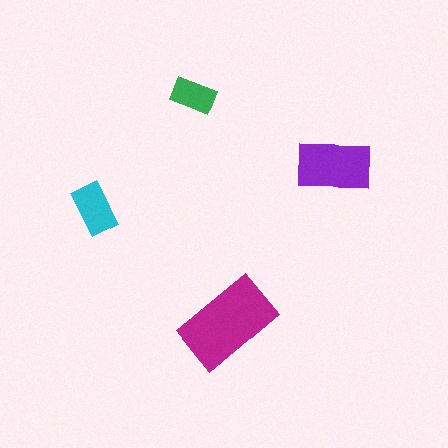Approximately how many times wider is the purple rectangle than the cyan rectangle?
About 1.5 times wider.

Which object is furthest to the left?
The cyan rectangle is leftmost.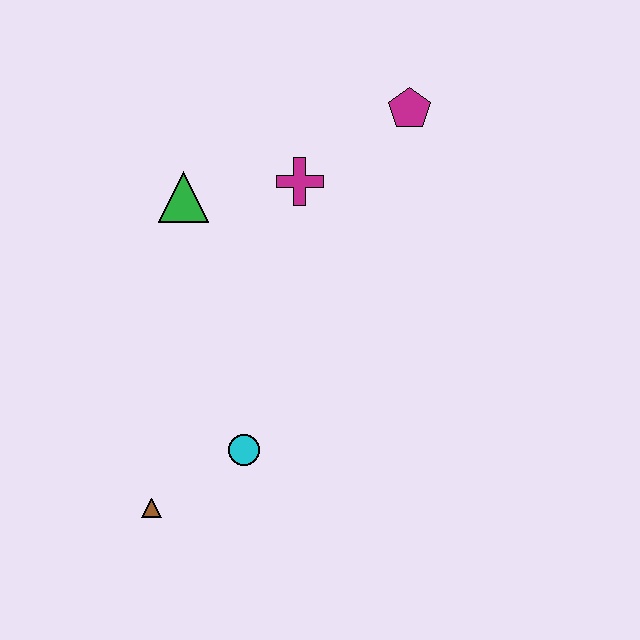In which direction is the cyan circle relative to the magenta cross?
The cyan circle is below the magenta cross.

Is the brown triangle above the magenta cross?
No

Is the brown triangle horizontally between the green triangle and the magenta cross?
No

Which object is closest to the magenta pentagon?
The magenta cross is closest to the magenta pentagon.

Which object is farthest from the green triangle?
The brown triangle is farthest from the green triangle.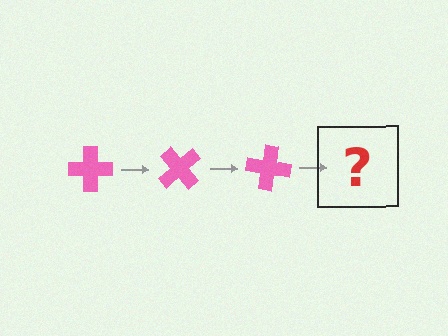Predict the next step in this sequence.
The next step is a pink cross rotated 150 degrees.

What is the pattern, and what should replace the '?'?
The pattern is that the cross rotates 50 degrees each step. The '?' should be a pink cross rotated 150 degrees.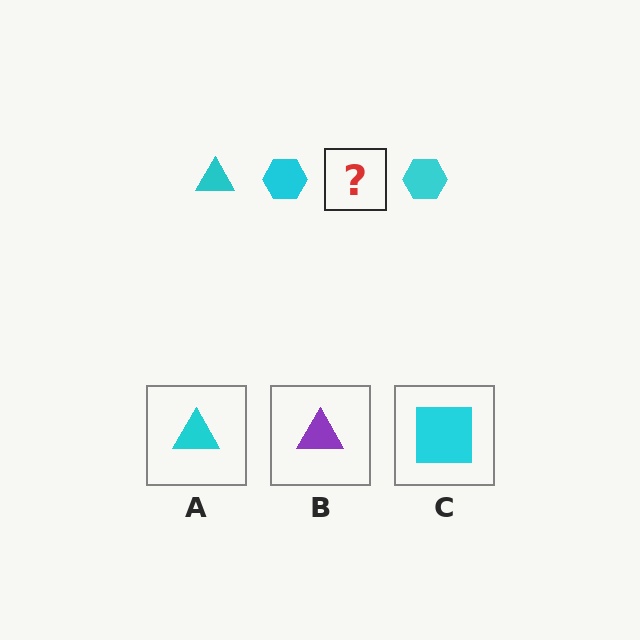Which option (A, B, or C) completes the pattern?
A.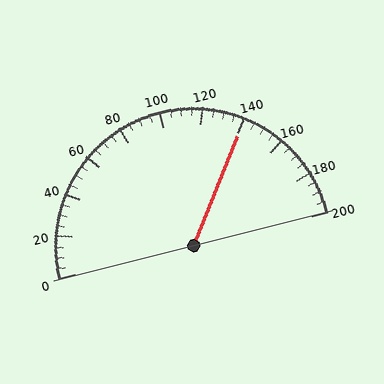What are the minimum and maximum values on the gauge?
The gauge ranges from 0 to 200.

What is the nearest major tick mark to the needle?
The nearest major tick mark is 140.